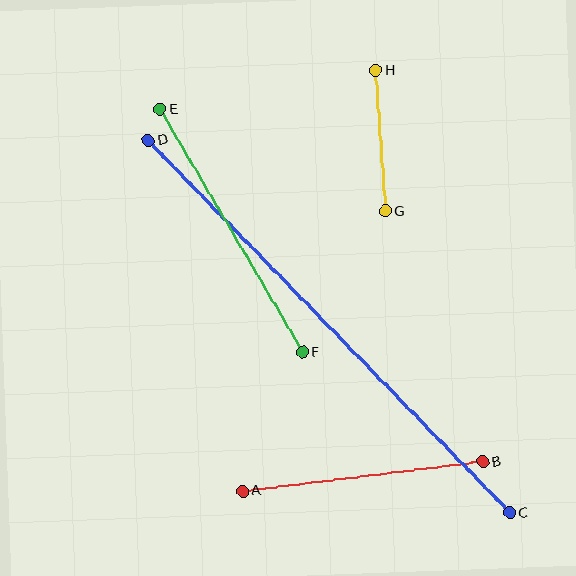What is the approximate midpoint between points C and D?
The midpoint is at approximately (329, 327) pixels.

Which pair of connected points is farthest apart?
Points C and D are farthest apart.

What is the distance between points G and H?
The distance is approximately 141 pixels.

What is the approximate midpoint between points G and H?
The midpoint is at approximately (381, 141) pixels.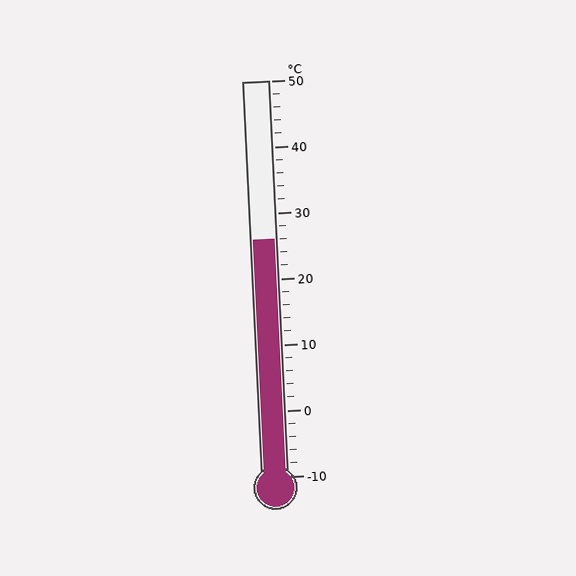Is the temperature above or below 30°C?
The temperature is below 30°C.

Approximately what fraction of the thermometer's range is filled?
The thermometer is filled to approximately 60% of its range.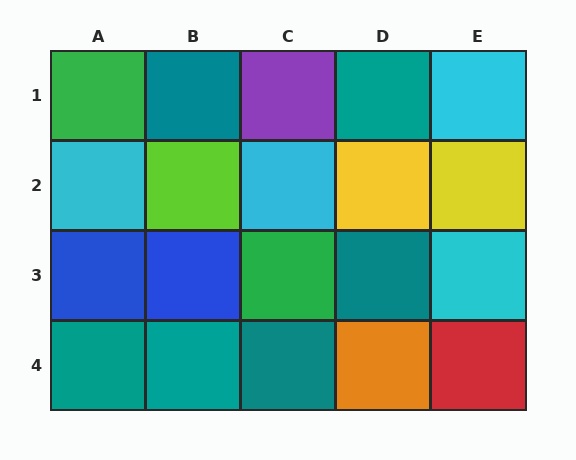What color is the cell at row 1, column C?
Purple.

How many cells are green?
2 cells are green.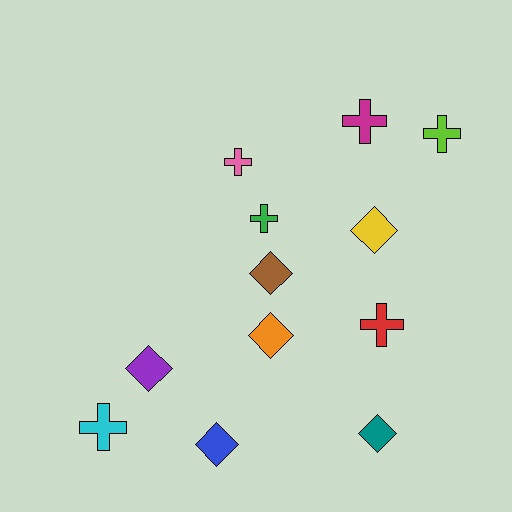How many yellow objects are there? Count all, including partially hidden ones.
There is 1 yellow object.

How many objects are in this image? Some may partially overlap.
There are 12 objects.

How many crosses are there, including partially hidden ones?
There are 6 crosses.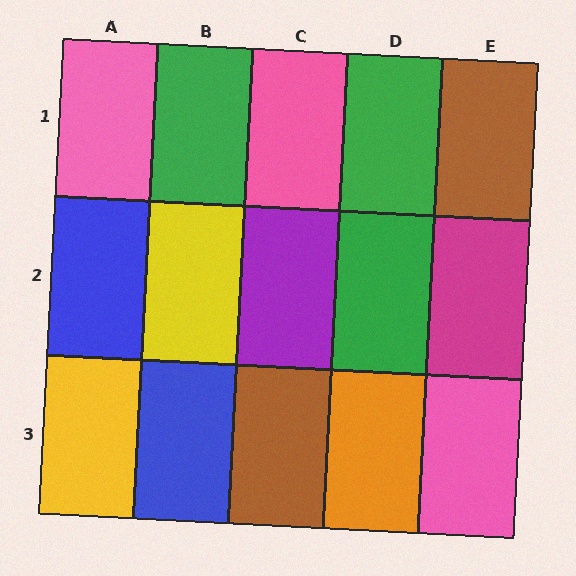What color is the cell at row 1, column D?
Green.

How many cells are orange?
1 cell is orange.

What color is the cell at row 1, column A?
Pink.